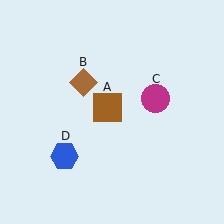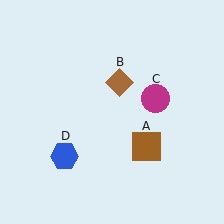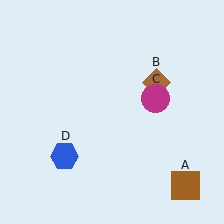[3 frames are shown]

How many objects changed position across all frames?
2 objects changed position: brown square (object A), brown diamond (object B).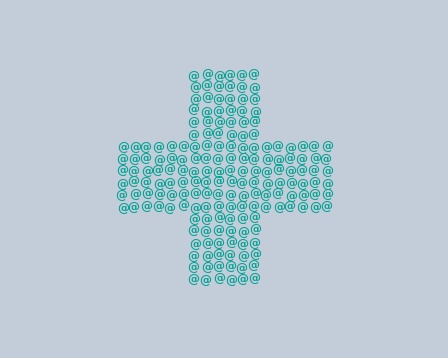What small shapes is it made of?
It is made of small at signs.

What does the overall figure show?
The overall figure shows a cross.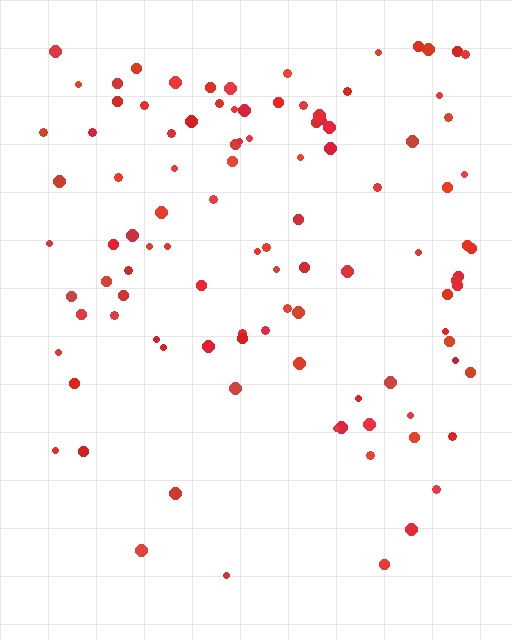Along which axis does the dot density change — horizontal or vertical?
Vertical.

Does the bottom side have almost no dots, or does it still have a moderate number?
Still a moderate number, just noticeably fewer than the top.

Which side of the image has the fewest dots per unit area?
The bottom.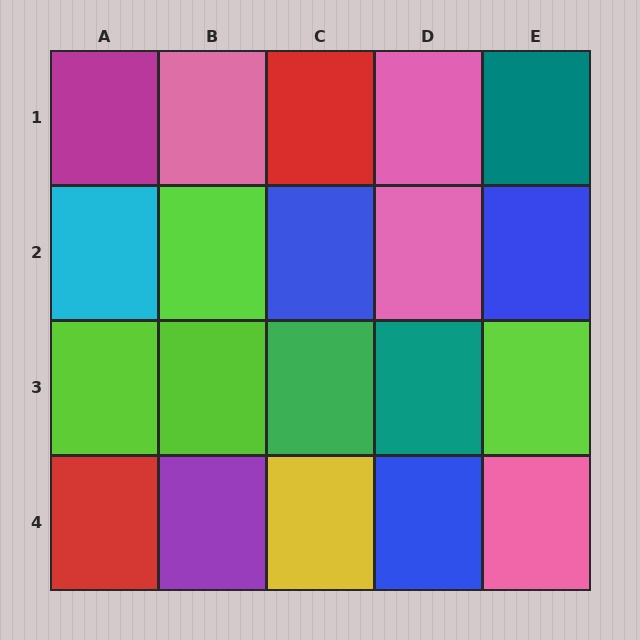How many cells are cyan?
1 cell is cyan.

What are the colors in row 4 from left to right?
Red, purple, yellow, blue, pink.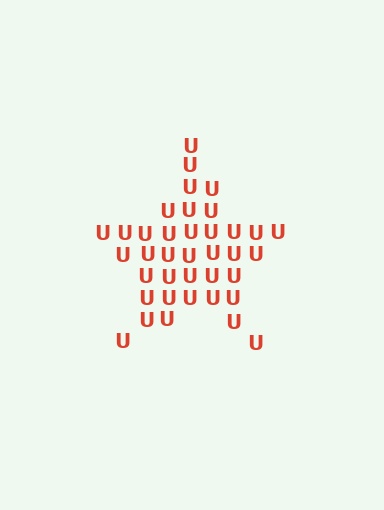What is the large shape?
The large shape is a star.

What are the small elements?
The small elements are letter U's.